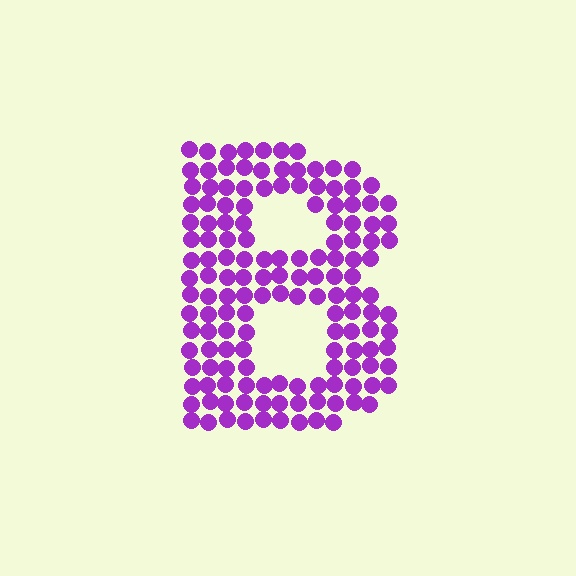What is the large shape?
The large shape is the letter B.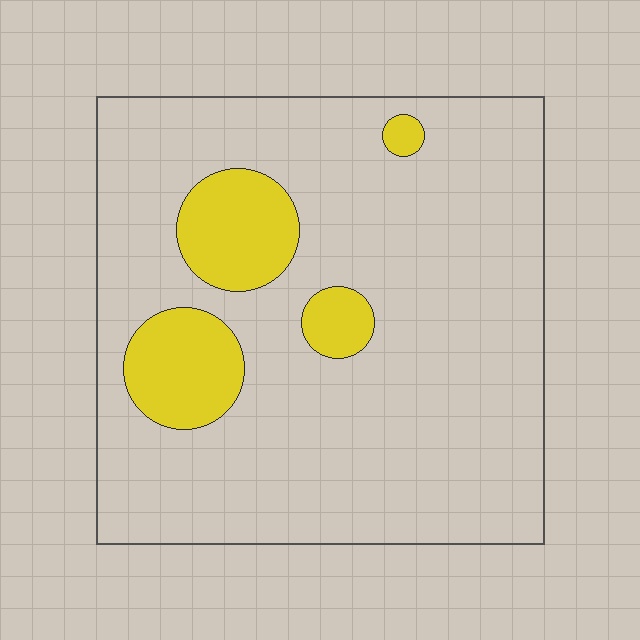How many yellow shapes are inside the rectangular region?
4.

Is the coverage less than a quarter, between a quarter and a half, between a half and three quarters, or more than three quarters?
Less than a quarter.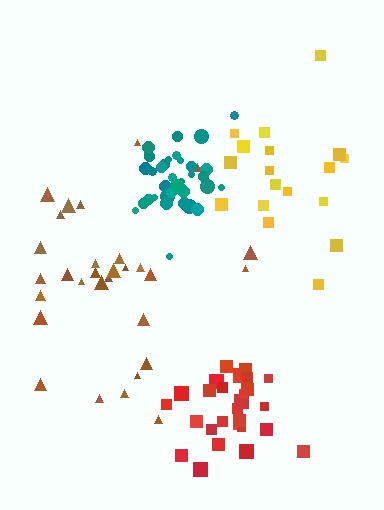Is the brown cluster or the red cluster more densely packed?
Red.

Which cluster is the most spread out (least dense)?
Brown.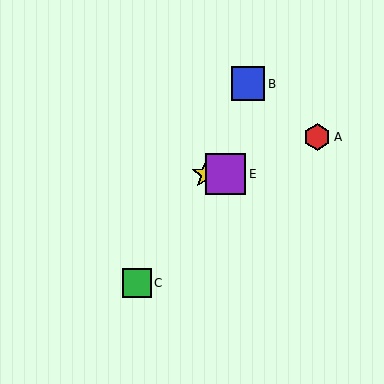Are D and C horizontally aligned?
No, D is at y≈174 and C is at y≈283.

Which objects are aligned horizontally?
Objects D, E are aligned horizontally.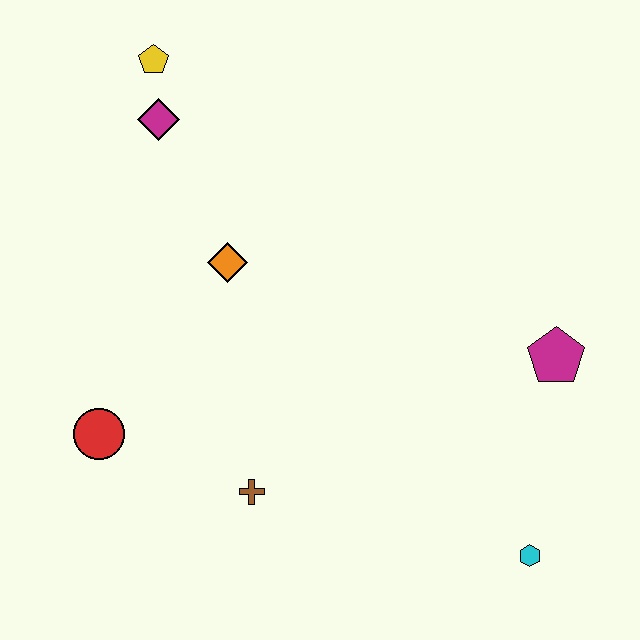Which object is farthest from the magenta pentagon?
The yellow pentagon is farthest from the magenta pentagon.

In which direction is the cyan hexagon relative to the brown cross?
The cyan hexagon is to the right of the brown cross.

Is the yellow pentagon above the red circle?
Yes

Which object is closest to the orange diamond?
The magenta diamond is closest to the orange diamond.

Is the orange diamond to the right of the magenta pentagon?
No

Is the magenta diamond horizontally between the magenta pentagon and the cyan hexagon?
No